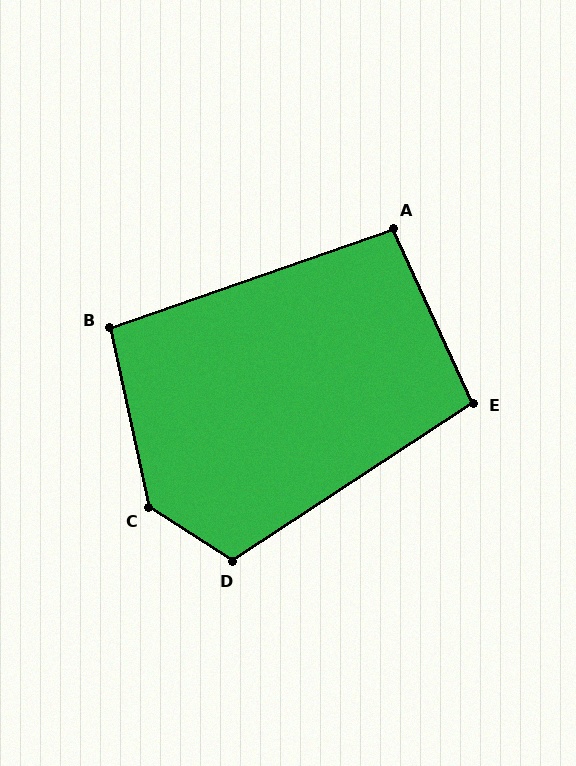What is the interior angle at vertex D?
Approximately 114 degrees (obtuse).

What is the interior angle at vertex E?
Approximately 99 degrees (obtuse).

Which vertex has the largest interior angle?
C, at approximately 135 degrees.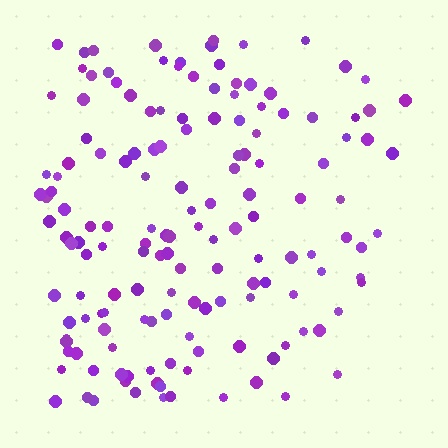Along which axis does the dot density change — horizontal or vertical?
Horizontal.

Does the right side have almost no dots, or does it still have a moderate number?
Still a moderate number, just noticeably fewer than the left.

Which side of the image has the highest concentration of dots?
The left.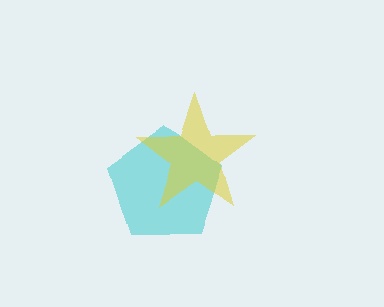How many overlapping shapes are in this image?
There are 2 overlapping shapes in the image.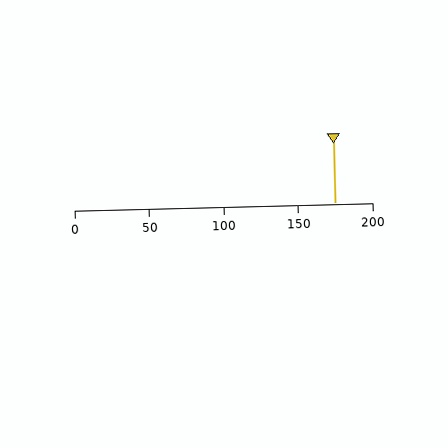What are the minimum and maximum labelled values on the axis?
The axis runs from 0 to 200.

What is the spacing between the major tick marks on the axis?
The major ticks are spaced 50 apart.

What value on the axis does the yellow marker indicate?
The marker indicates approximately 175.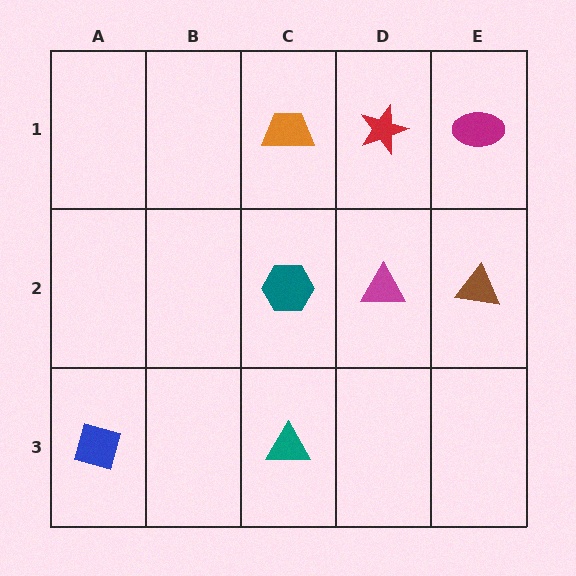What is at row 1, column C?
An orange trapezoid.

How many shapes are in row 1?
3 shapes.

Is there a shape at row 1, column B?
No, that cell is empty.